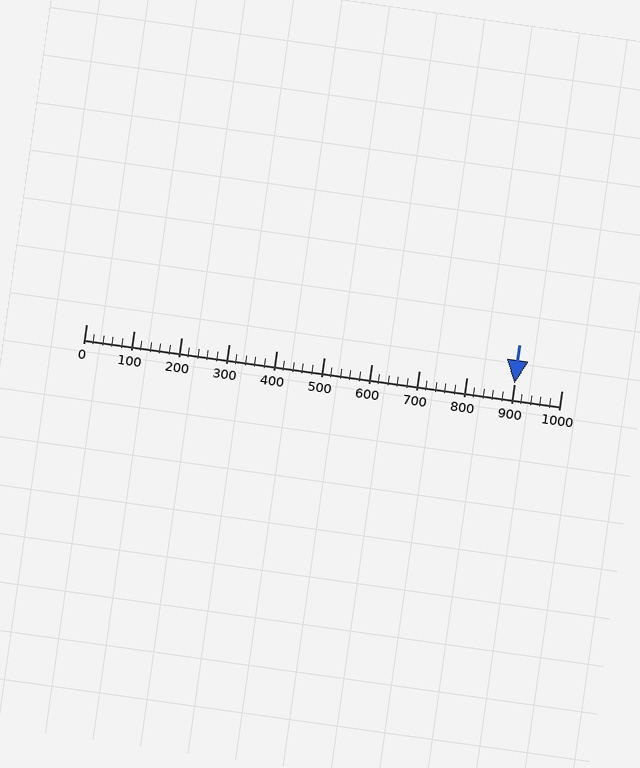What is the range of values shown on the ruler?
The ruler shows values from 0 to 1000.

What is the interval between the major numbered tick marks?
The major tick marks are spaced 100 units apart.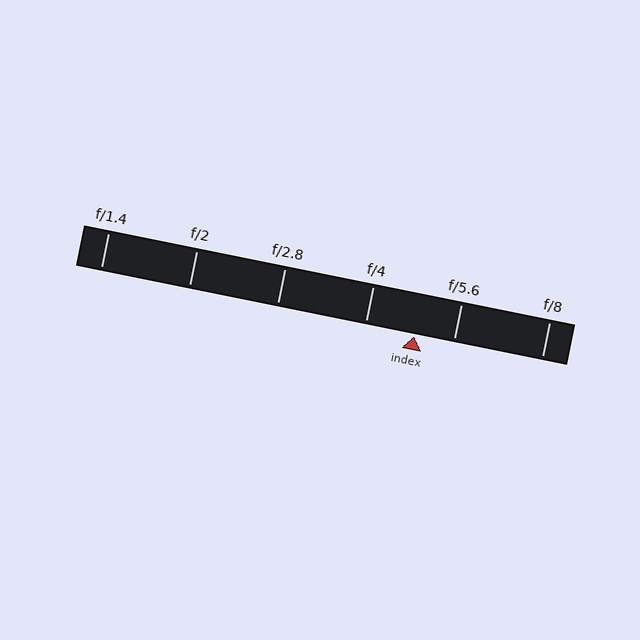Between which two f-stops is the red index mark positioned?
The index mark is between f/4 and f/5.6.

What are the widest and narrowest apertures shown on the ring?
The widest aperture shown is f/1.4 and the narrowest is f/8.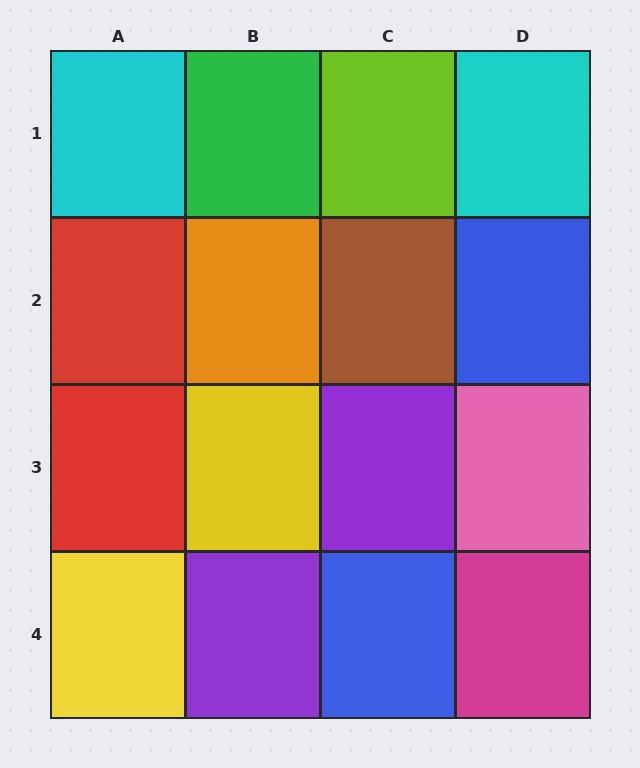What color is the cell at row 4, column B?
Purple.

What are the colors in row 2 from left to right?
Red, orange, brown, blue.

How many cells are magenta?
1 cell is magenta.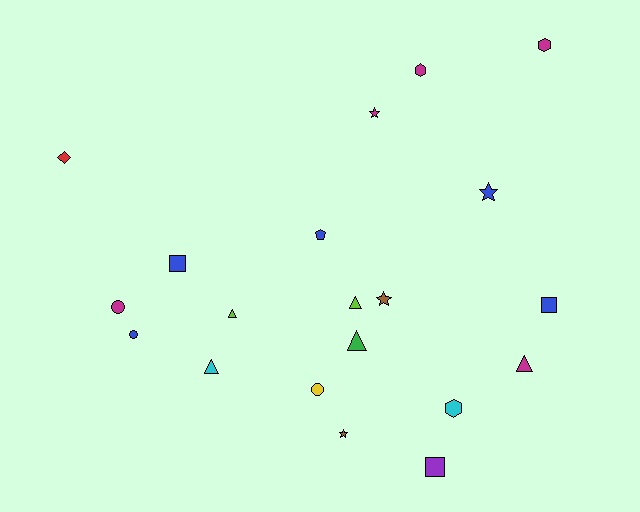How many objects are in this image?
There are 20 objects.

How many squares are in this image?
There are 3 squares.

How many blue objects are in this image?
There are 5 blue objects.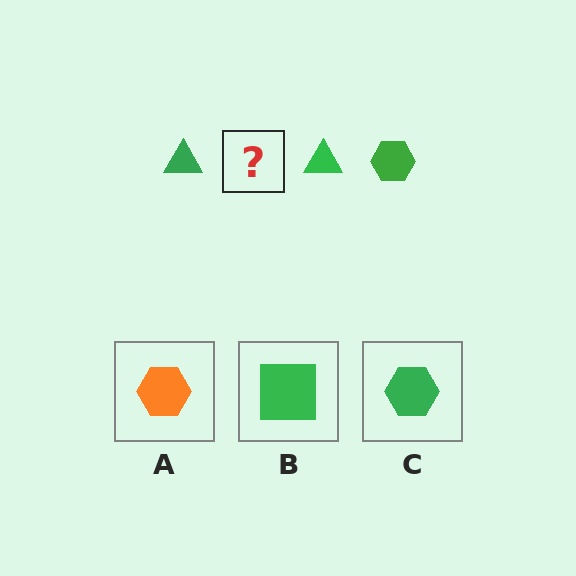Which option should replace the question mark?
Option C.